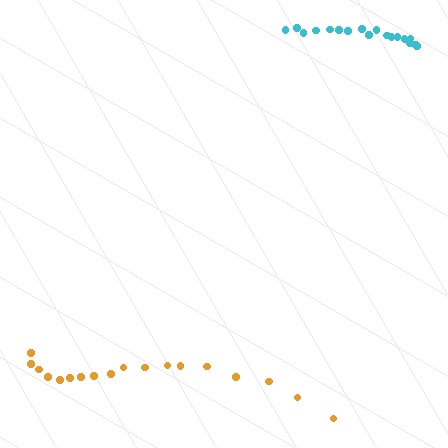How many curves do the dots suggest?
There are 2 distinct paths.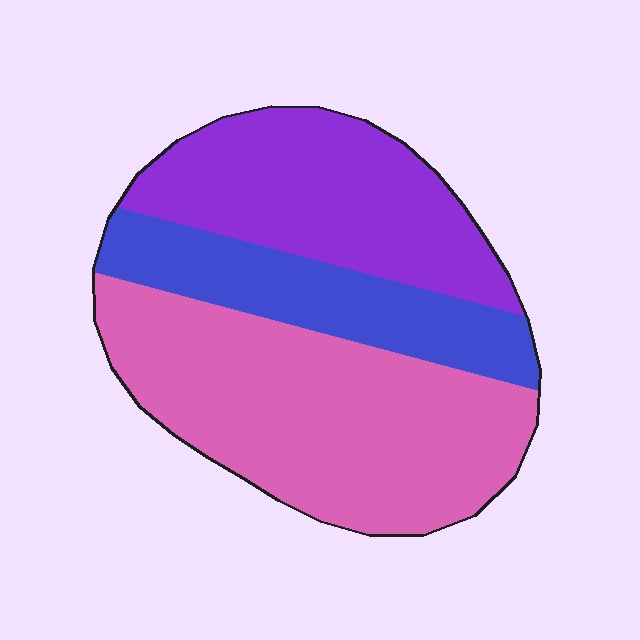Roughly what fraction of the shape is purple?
Purple takes up about one third (1/3) of the shape.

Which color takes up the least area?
Blue, at roughly 20%.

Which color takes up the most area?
Pink, at roughly 45%.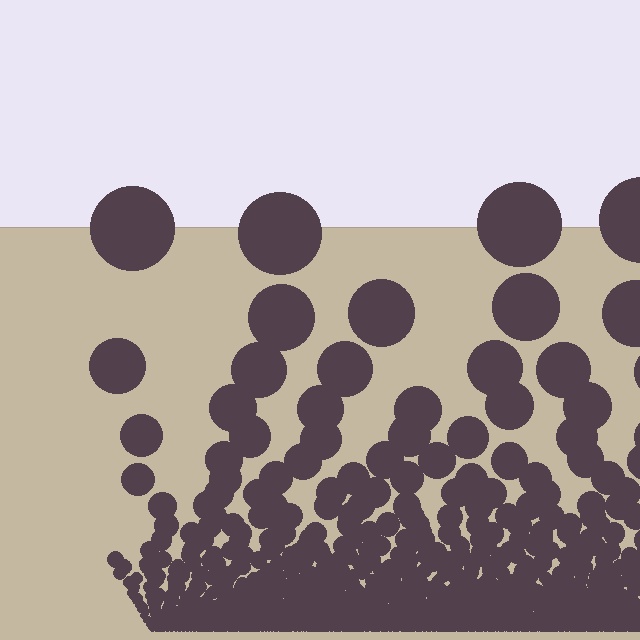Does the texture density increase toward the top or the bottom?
Density increases toward the bottom.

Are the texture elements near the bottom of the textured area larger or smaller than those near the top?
Smaller. The gradient is inverted — elements near the bottom are smaller and denser.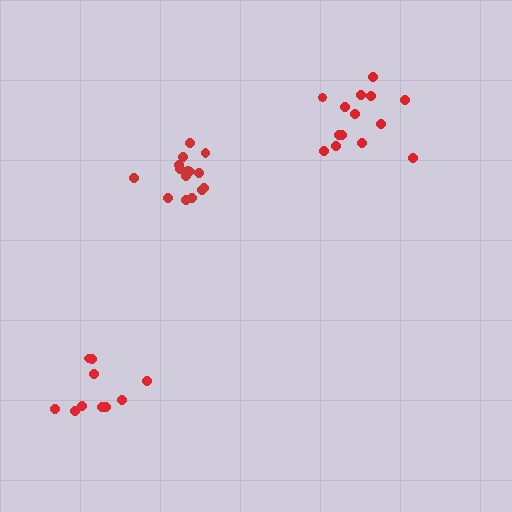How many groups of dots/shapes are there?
There are 3 groups.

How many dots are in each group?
Group 1: 14 dots, Group 2: 15 dots, Group 3: 10 dots (39 total).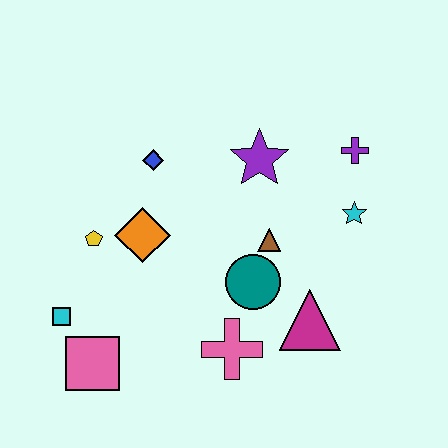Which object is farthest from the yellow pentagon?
The purple cross is farthest from the yellow pentagon.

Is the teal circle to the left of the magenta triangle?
Yes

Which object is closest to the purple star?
The brown triangle is closest to the purple star.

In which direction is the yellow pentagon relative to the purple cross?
The yellow pentagon is to the left of the purple cross.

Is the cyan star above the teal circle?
Yes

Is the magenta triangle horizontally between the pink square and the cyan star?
Yes